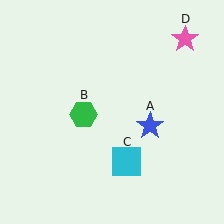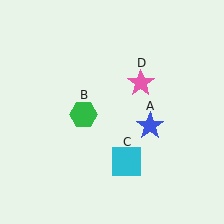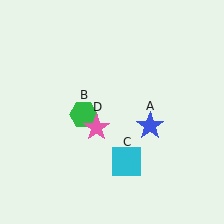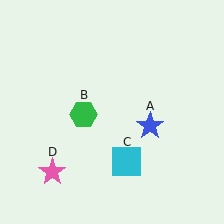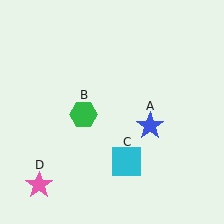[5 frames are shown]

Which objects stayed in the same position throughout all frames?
Blue star (object A) and green hexagon (object B) and cyan square (object C) remained stationary.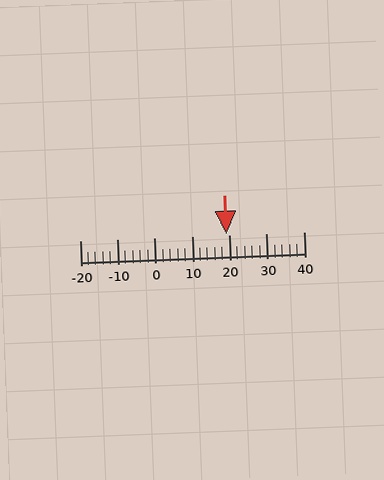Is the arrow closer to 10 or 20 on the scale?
The arrow is closer to 20.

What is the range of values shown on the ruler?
The ruler shows values from -20 to 40.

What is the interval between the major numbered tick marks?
The major tick marks are spaced 10 units apart.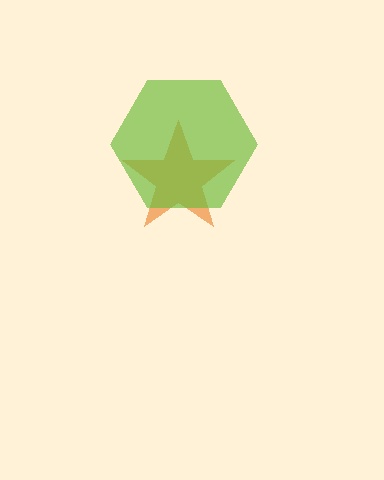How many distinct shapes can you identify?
There are 2 distinct shapes: an orange star, a lime hexagon.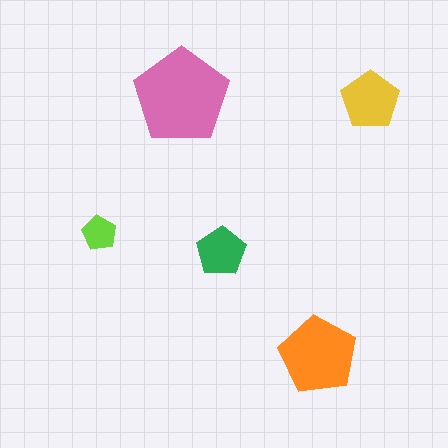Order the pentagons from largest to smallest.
the pink one, the orange one, the yellow one, the green one, the lime one.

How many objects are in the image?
There are 5 objects in the image.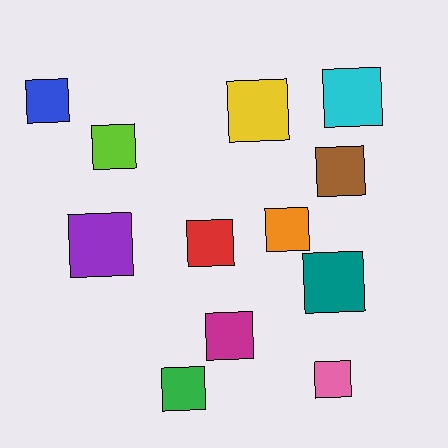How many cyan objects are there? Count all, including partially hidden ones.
There is 1 cyan object.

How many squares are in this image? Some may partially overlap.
There are 12 squares.